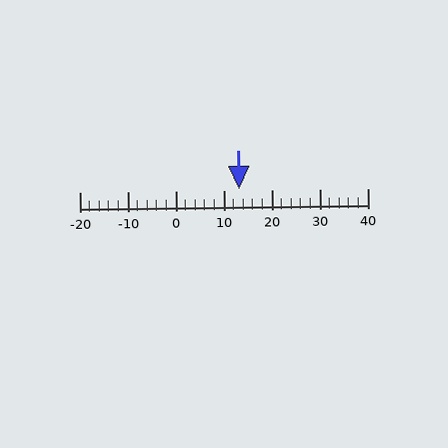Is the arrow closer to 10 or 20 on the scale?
The arrow is closer to 10.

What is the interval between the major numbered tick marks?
The major tick marks are spaced 10 units apart.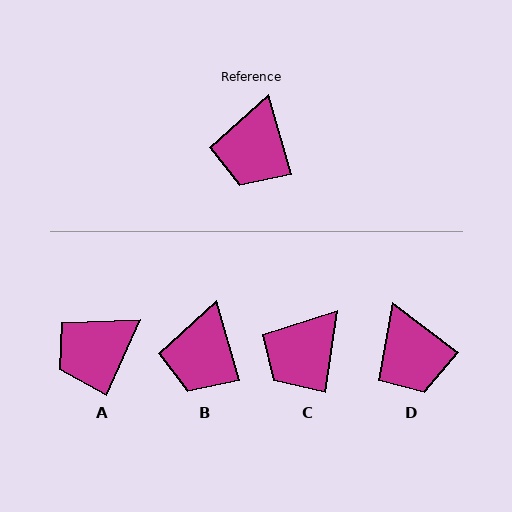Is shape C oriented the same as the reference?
No, it is off by about 24 degrees.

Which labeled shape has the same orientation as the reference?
B.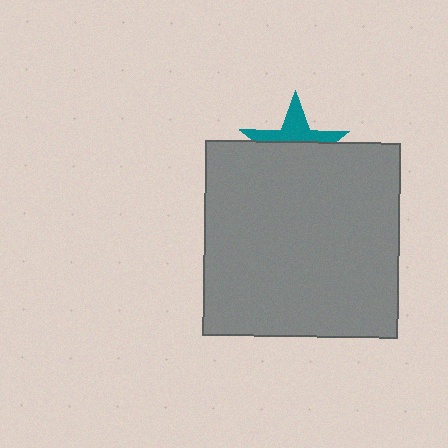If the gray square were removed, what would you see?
You would see the complete teal star.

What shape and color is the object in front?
The object in front is a gray square.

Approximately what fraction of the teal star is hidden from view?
Roughly 61% of the teal star is hidden behind the gray square.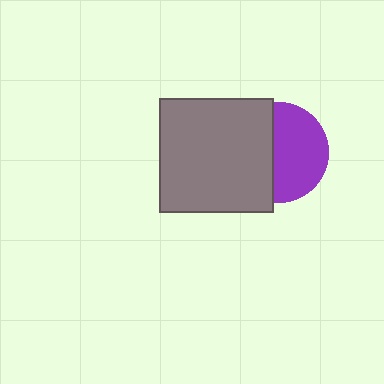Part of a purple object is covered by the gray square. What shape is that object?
It is a circle.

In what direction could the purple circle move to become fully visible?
The purple circle could move right. That would shift it out from behind the gray square entirely.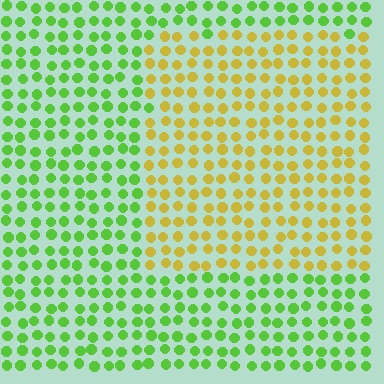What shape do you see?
I see a rectangle.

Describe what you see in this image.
The image is filled with small lime elements in a uniform arrangement. A rectangle-shaped region is visible where the elements are tinted to a slightly different hue, forming a subtle color boundary.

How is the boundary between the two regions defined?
The boundary is defined purely by a slight shift in hue (about 55 degrees). Spacing, size, and orientation are identical on both sides.